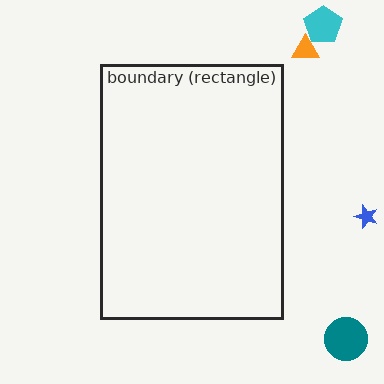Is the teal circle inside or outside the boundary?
Outside.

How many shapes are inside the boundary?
0 inside, 4 outside.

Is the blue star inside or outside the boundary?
Outside.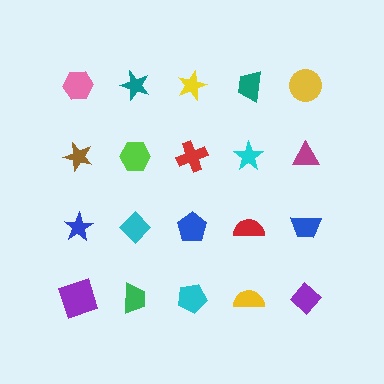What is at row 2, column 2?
A lime hexagon.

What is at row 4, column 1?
A purple square.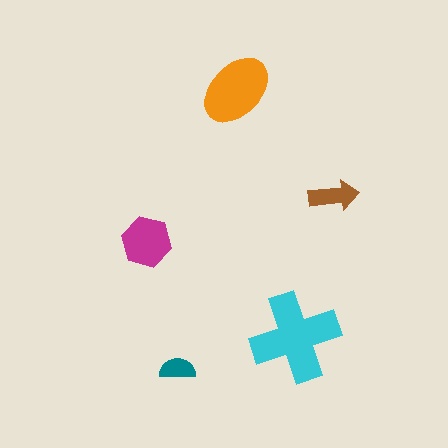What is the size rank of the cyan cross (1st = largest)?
1st.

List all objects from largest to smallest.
The cyan cross, the orange ellipse, the magenta hexagon, the brown arrow, the teal semicircle.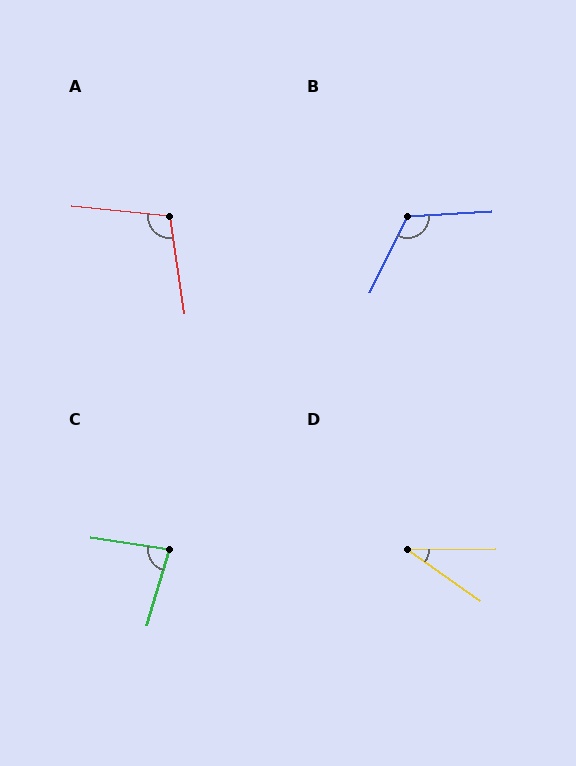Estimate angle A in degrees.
Approximately 104 degrees.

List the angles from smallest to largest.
D (35°), C (82°), A (104°), B (120°).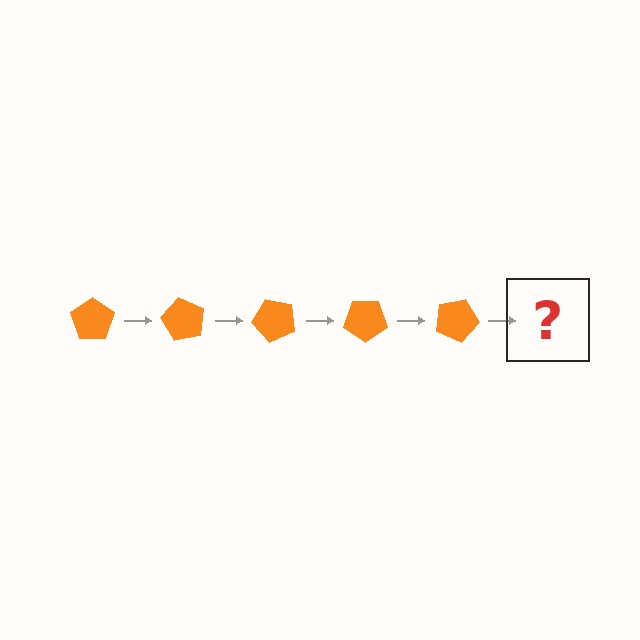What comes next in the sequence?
The next element should be an orange pentagon rotated 300 degrees.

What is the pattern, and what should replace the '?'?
The pattern is that the pentagon rotates 60 degrees each step. The '?' should be an orange pentagon rotated 300 degrees.